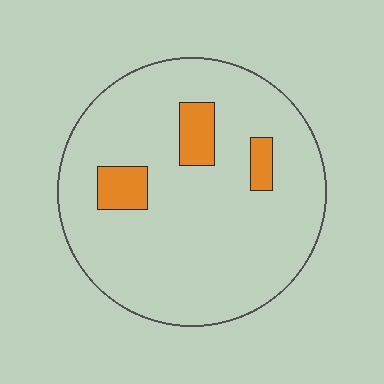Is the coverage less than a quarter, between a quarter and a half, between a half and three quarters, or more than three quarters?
Less than a quarter.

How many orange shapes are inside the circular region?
3.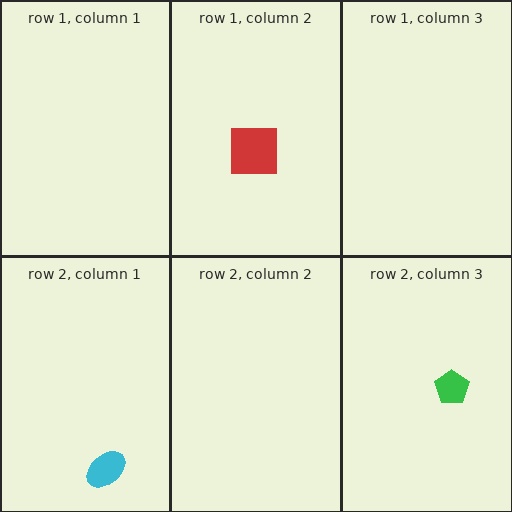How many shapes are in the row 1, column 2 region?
1.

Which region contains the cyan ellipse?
The row 2, column 1 region.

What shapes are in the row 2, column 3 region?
The green pentagon.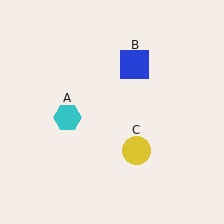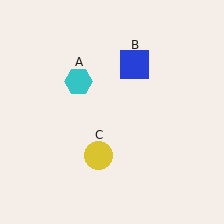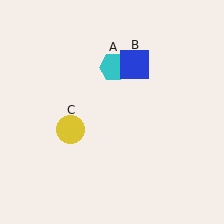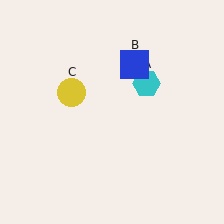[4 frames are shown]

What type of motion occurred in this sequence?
The cyan hexagon (object A), yellow circle (object C) rotated clockwise around the center of the scene.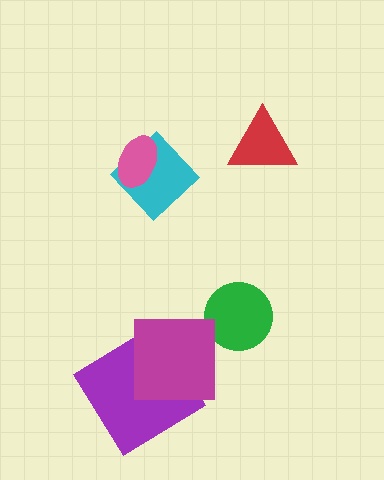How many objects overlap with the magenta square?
1 object overlaps with the magenta square.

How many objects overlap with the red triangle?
0 objects overlap with the red triangle.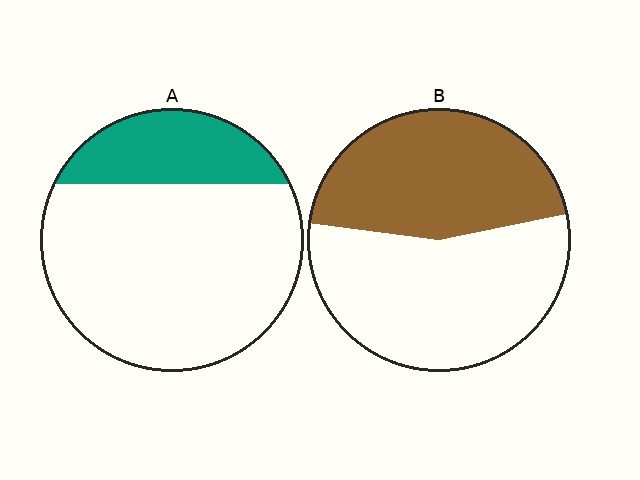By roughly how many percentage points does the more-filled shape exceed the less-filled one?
By roughly 20 percentage points (B over A).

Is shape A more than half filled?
No.